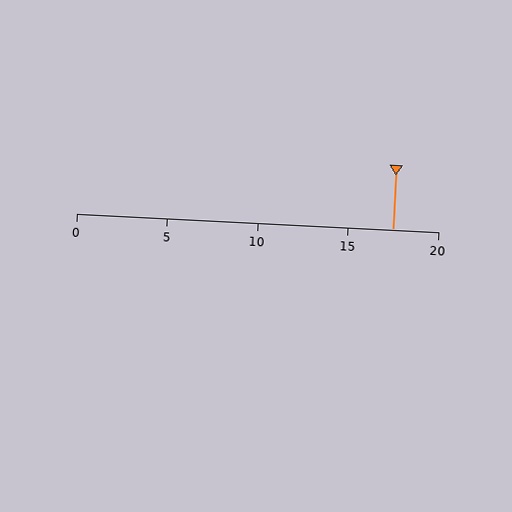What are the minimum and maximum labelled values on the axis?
The axis runs from 0 to 20.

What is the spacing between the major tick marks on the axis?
The major ticks are spaced 5 apart.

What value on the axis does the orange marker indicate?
The marker indicates approximately 17.5.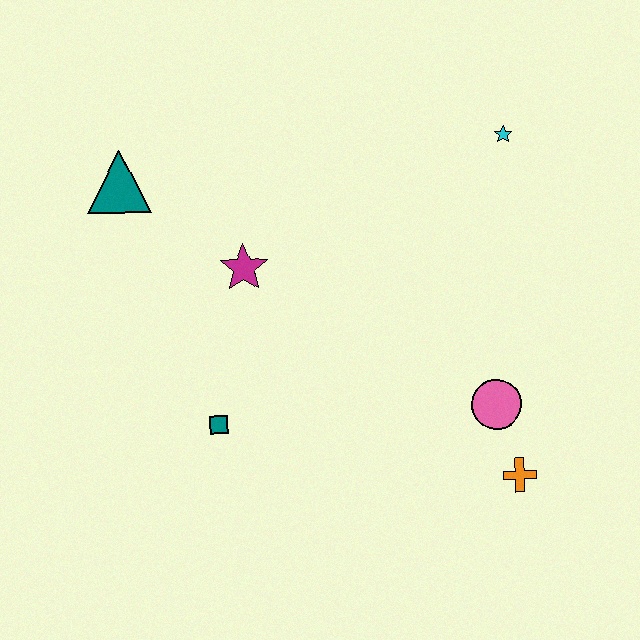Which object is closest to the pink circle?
The orange cross is closest to the pink circle.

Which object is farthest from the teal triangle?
The orange cross is farthest from the teal triangle.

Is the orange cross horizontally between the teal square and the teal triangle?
No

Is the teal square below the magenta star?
Yes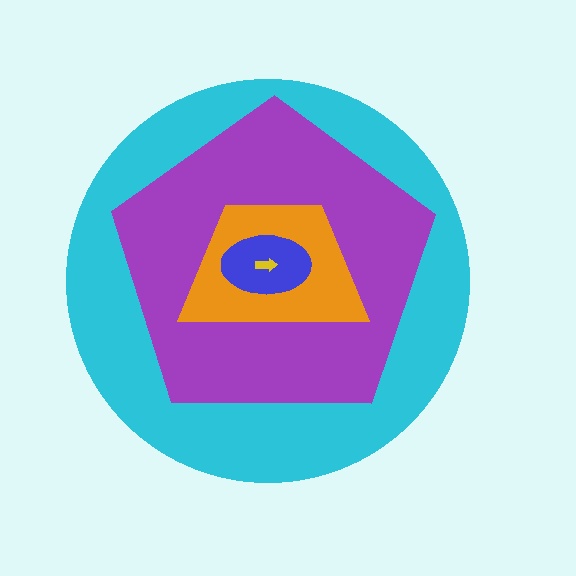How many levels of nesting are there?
5.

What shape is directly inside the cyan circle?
The purple pentagon.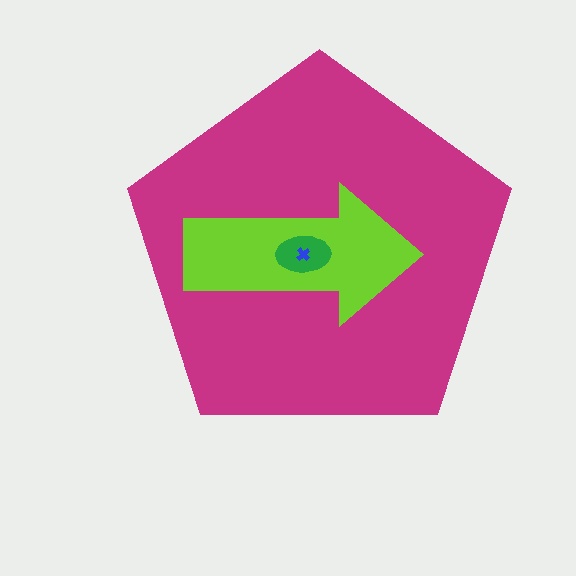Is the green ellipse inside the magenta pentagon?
Yes.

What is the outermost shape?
The magenta pentagon.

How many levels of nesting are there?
4.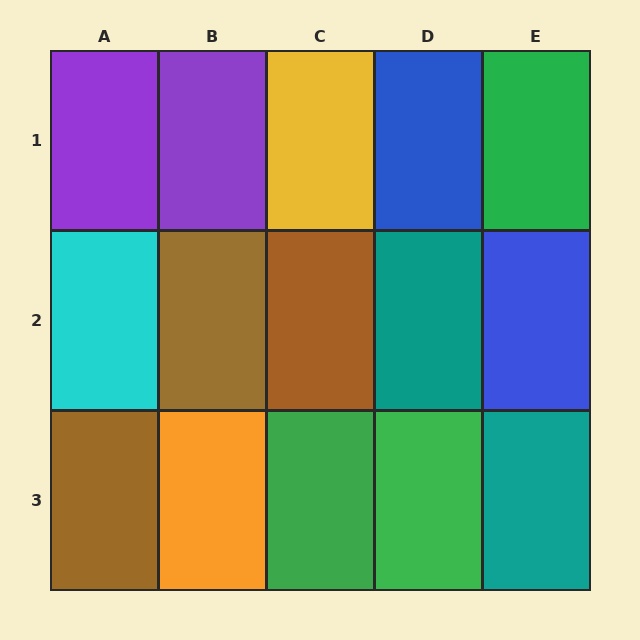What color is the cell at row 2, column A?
Cyan.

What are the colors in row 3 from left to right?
Brown, orange, green, green, teal.